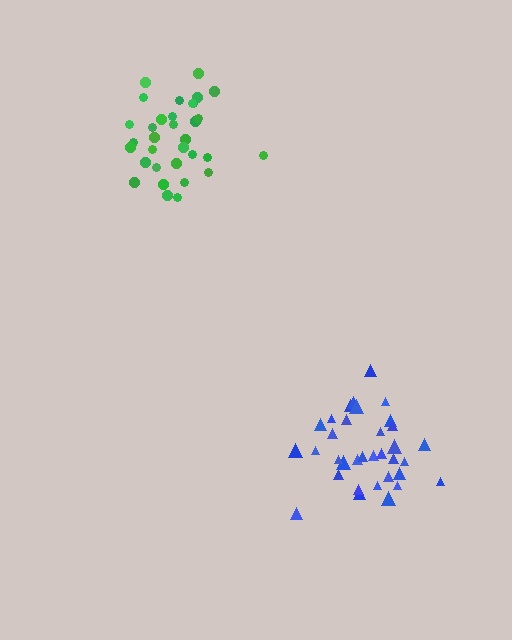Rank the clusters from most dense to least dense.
green, blue.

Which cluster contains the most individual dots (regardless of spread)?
Green (35).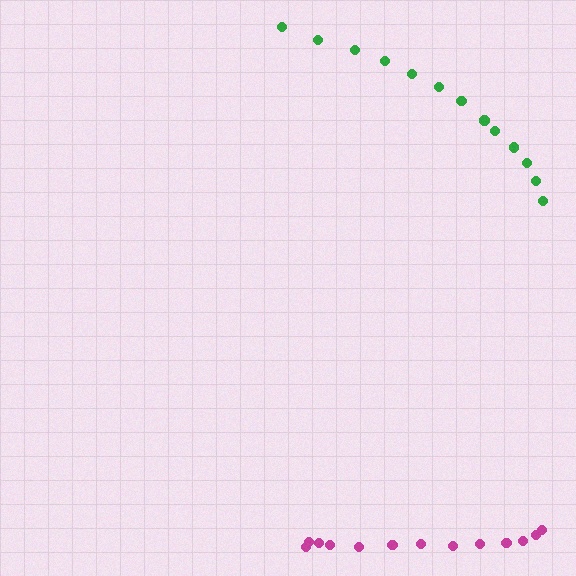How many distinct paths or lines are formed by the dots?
There are 2 distinct paths.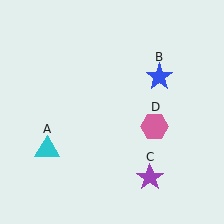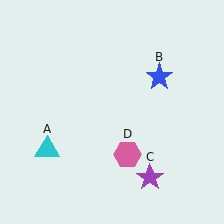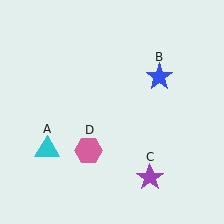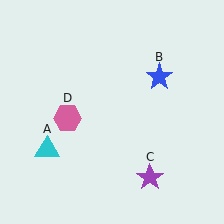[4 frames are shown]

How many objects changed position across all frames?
1 object changed position: pink hexagon (object D).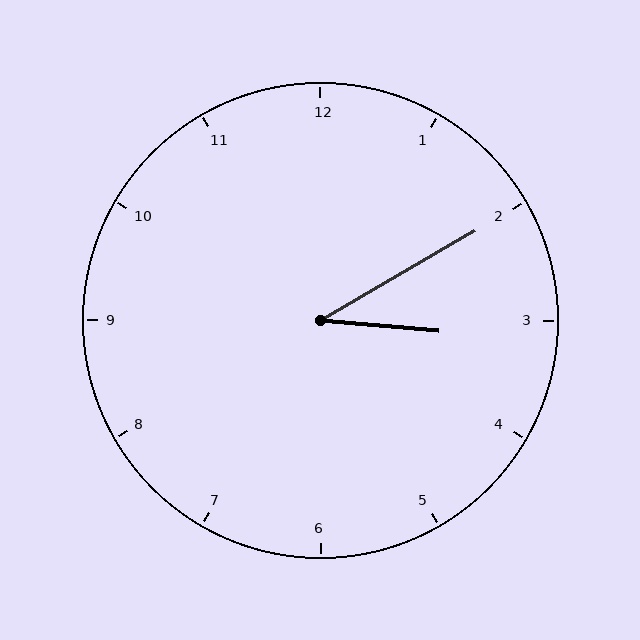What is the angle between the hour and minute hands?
Approximately 35 degrees.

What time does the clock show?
3:10.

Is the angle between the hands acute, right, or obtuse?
It is acute.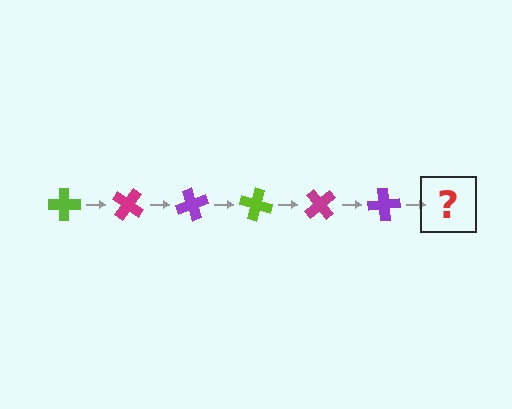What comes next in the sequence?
The next element should be a lime cross, rotated 210 degrees from the start.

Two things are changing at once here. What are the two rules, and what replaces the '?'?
The two rules are that it rotates 35 degrees each step and the color cycles through lime, magenta, and purple. The '?' should be a lime cross, rotated 210 degrees from the start.